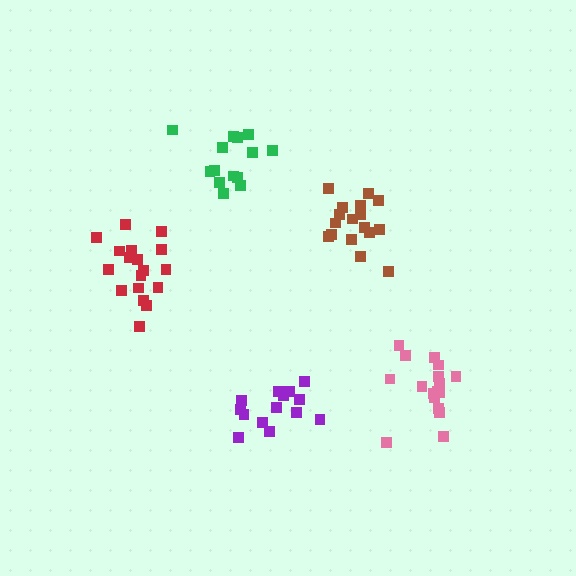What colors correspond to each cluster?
The clusters are colored: brown, purple, red, pink, green.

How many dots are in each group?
Group 1: 17 dots, Group 2: 15 dots, Group 3: 18 dots, Group 4: 17 dots, Group 5: 14 dots (81 total).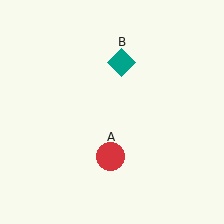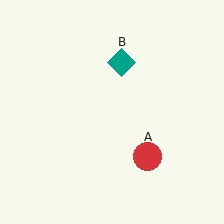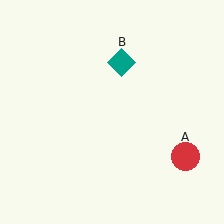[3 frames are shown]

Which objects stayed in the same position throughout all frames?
Teal diamond (object B) remained stationary.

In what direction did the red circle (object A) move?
The red circle (object A) moved right.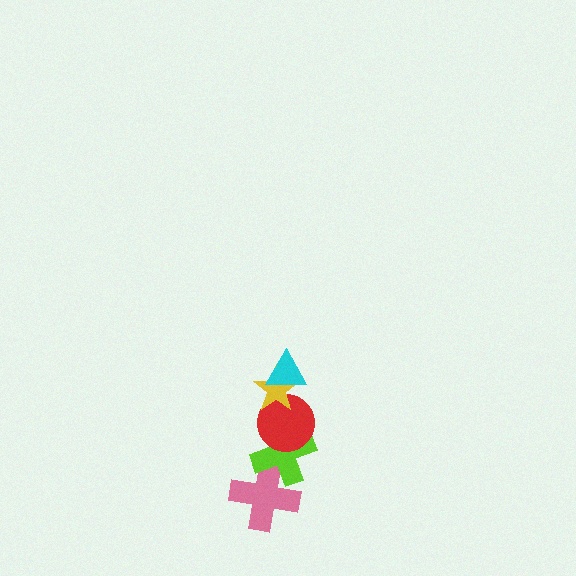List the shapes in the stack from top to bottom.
From top to bottom: the cyan triangle, the yellow star, the red circle, the lime cross, the pink cross.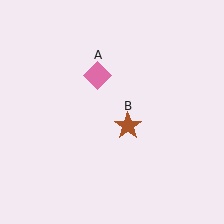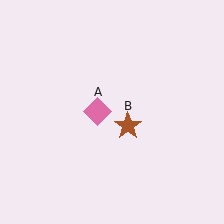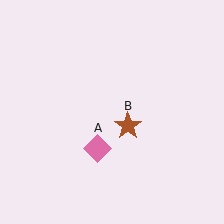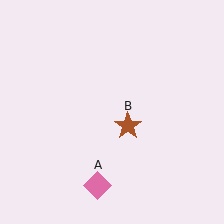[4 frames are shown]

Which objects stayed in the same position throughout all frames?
Brown star (object B) remained stationary.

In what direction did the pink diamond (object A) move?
The pink diamond (object A) moved down.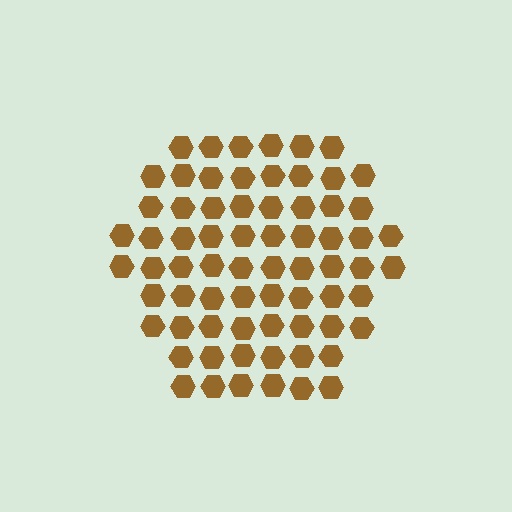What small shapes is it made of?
It is made of small hexagons.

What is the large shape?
The large shape is a hexagon.